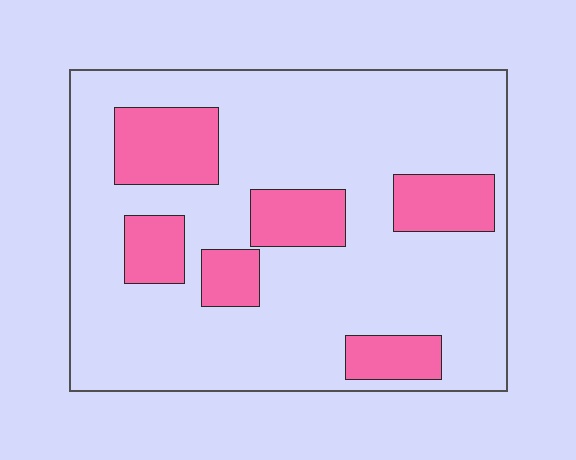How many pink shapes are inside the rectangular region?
6.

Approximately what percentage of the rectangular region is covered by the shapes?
Approximately 20%.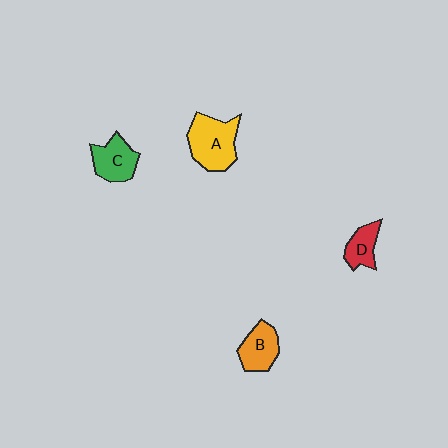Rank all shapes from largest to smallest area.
From largest to smallest: A (yellow), C (green), B (orange), D (red).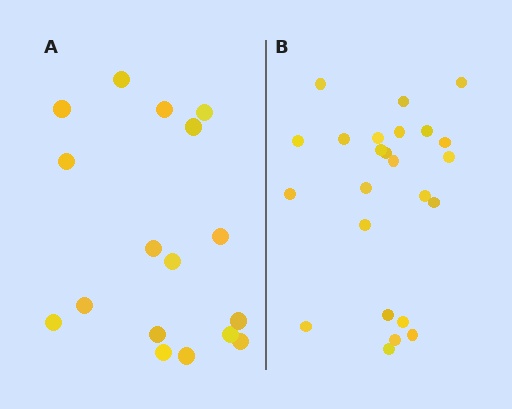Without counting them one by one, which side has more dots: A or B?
Region B (the right region) has more dots.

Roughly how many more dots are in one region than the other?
Region B has roughly 8 or so more dots than region A.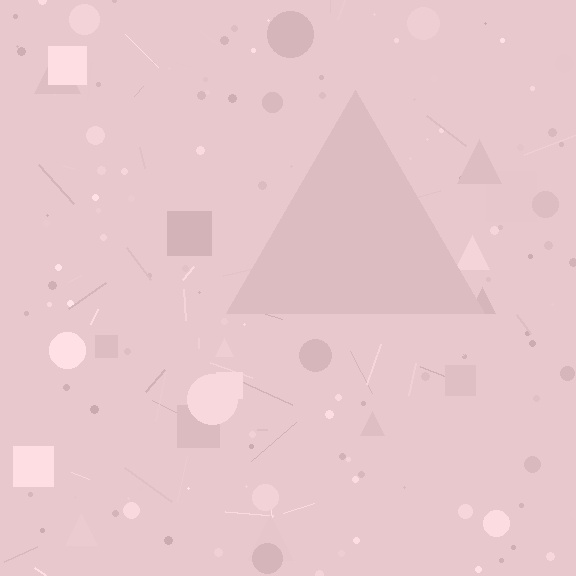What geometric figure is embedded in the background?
A triangle is embedded in the background.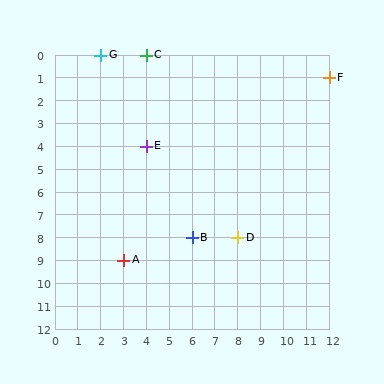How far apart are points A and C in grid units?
Points A and C are 1 column and 9 rows apart (about 9.1 grid units diagonally).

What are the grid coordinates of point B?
Point B is at grid coordinates (6, 8).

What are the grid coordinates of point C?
Point C is at grid coordinates (4, 0).